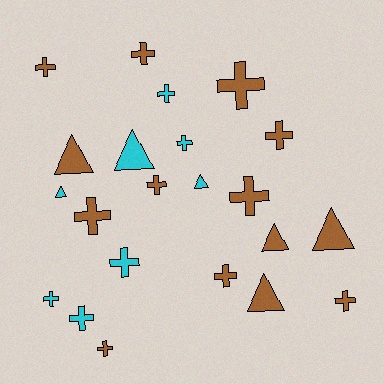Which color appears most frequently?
Brown, with 14 objects.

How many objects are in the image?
There are 22 objects.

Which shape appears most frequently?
Cross, with 15 objects.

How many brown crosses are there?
There are 10 brown crosses.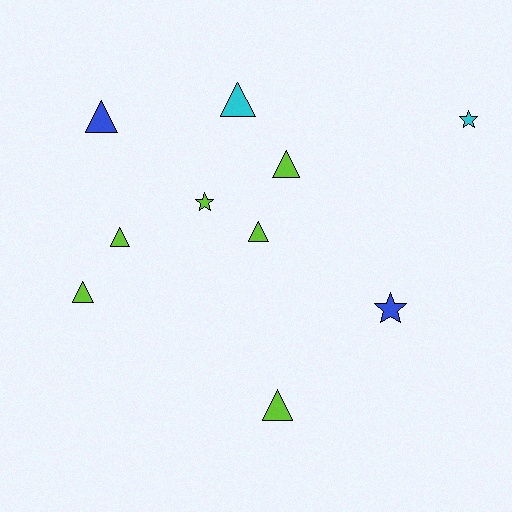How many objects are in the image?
There are 10 objects.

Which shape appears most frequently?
Triangle, with 7 objects.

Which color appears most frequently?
Lime, with 6 objects.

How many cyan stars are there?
There is 1 cyan star.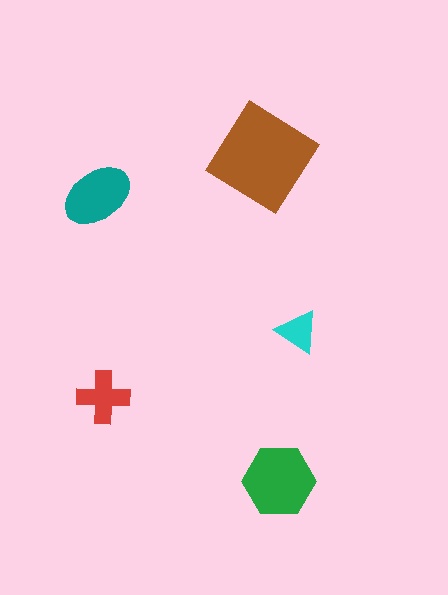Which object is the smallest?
The cyan triangle.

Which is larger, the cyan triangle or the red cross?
The red cross.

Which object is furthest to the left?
The teal ellipse is leftmost.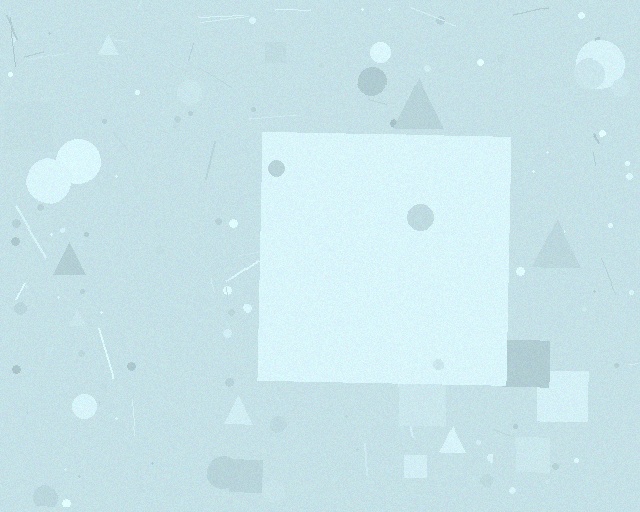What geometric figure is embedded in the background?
A square is embedded in the background.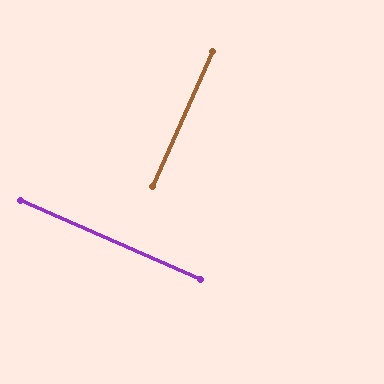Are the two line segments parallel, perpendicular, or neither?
Perpendicular — they meet at approximately 90°.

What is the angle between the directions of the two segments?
Approximately 90 degrees.